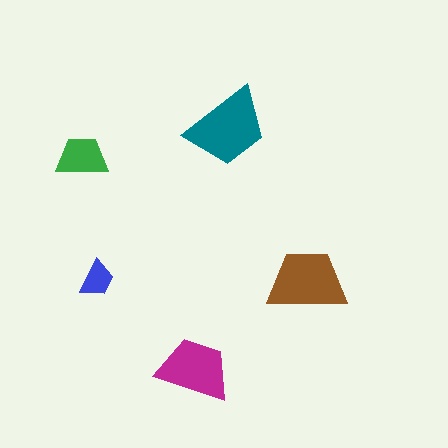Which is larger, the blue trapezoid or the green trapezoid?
The green one.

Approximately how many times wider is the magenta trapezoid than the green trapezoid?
About 1.5 times wider.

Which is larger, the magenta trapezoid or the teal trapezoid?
The teal one.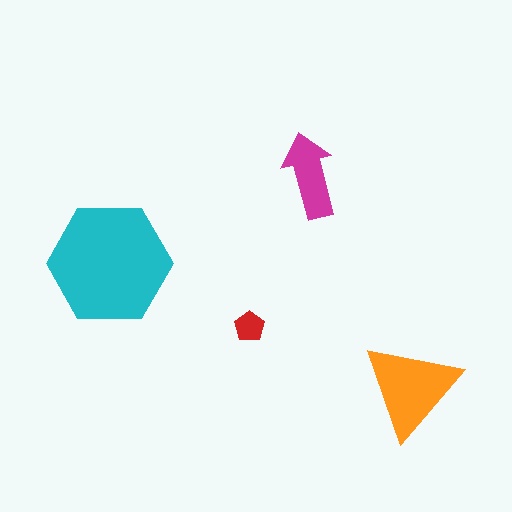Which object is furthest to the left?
The cyan hexagon is leftmost.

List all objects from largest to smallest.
The cyan hexagon, the orange triangle, the magenta arrow, the red pentagon.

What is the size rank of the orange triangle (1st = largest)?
2nd.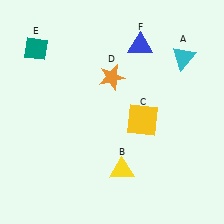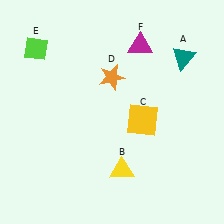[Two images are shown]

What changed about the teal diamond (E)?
In Image 1, E is teal. In Image 2, it changed to lime.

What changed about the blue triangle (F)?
In Image 1, F is blue. In Image 2, it changed to magenta.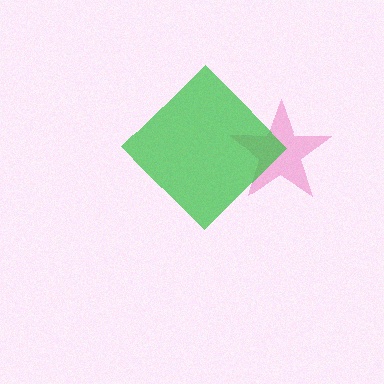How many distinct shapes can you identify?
There are 2 distinct shapes: a pink star, a green diamond.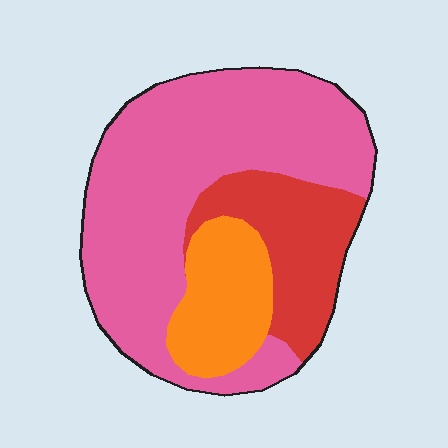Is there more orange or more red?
Red.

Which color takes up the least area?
Orange, at roughly 15%.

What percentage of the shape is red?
Red takes up about one fifth (1/5) of the shape.